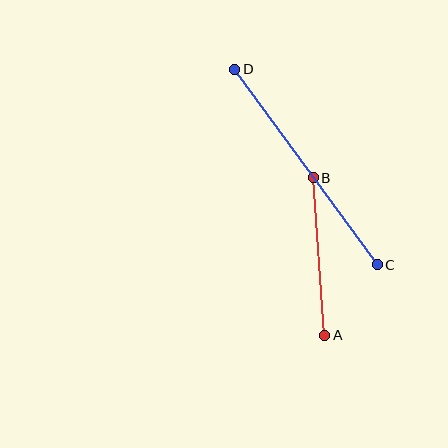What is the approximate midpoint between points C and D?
The midpoint is at approximately (306, 167) pixels.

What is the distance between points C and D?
The distance is approximately 242 pixels.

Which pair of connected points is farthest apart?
Points C and D are farthest apart.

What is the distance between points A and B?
The distance is approximately 158 pixels.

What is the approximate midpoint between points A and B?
The midpoint is at approximately (319, 257) pixels.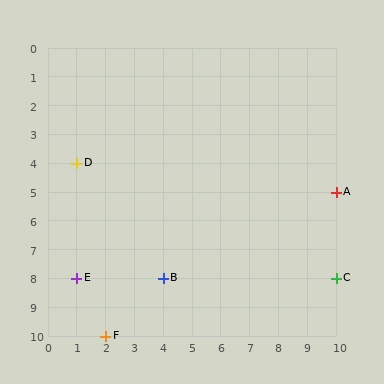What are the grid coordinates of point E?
Point E is at grid coordinates (1, 8).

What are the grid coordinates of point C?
Point C is at grid coordinates (10, 8).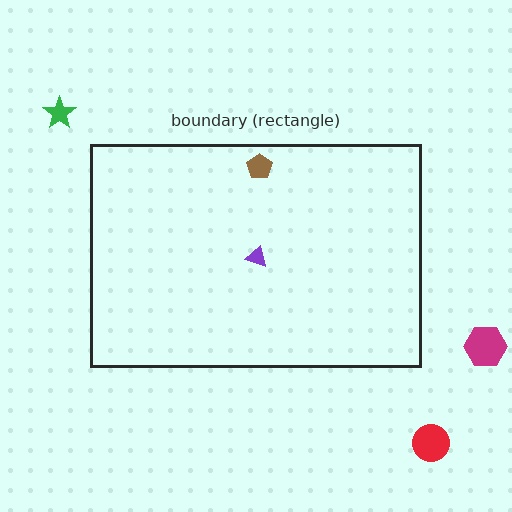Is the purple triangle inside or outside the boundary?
Inside.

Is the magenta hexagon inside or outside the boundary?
Outside.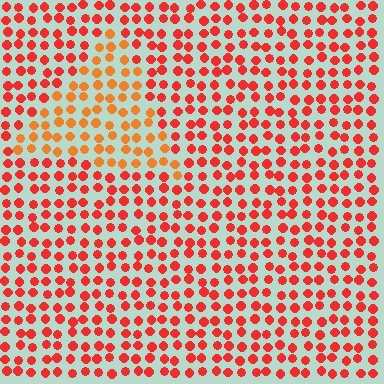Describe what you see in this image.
The image is filled with small red elements in a uniform arrangement. A triangle-shaped region is visible where the elements are tinted to a slightly different hue, forming a subtle color boundary.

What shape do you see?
I see a triangle.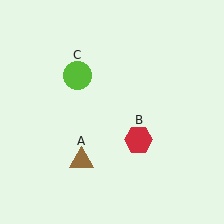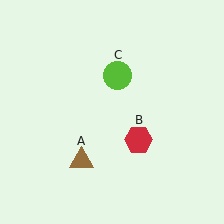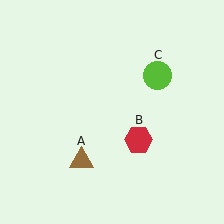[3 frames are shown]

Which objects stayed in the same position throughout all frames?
Brown triangle (object A) and red hexagon (object B) remained stationary.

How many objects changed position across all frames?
1 object changed position: lime circle (object C).